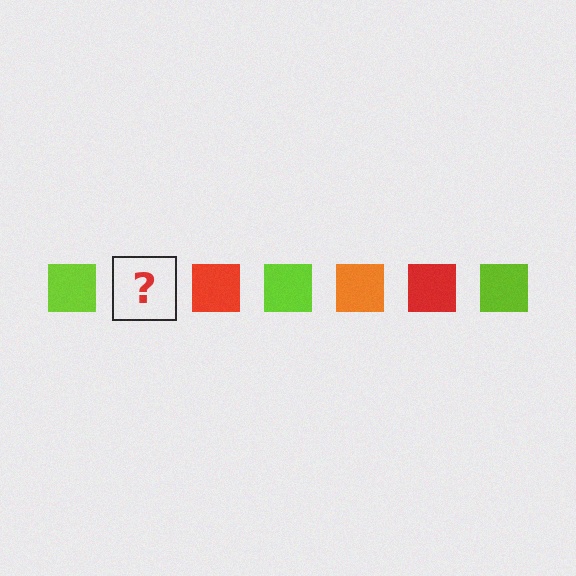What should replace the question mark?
The question mark should be replaced with an orange square.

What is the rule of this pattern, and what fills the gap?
The rule is that the pattern cycles through lime, orange, red squares. The gap should be filled with an orange square.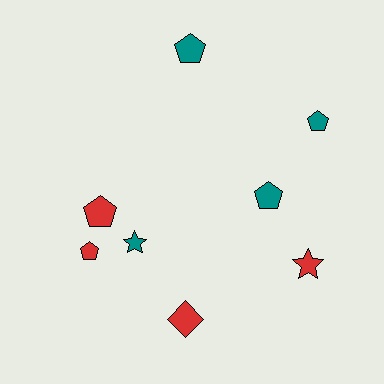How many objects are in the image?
There are 8 objects.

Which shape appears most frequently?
Pentagon, with 5 objects.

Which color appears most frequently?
Red, with 4 objects.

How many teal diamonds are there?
There are no teal diamonds.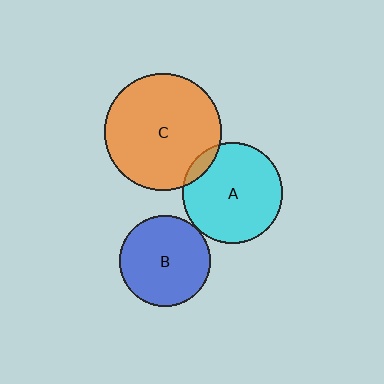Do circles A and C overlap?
Yes.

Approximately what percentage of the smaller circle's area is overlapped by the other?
Approximately 10%.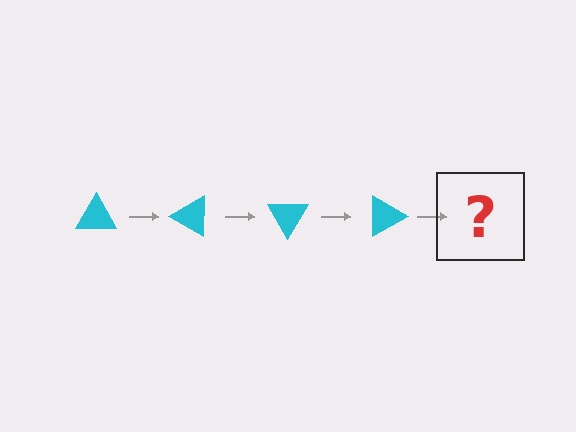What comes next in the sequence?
The next element should be a cyan triangle rotated 120 degrees.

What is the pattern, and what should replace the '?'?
The pattern is that the triangle rotates 30 degrees each step. The '?' should be a cyan triangle rotated 120 degrees.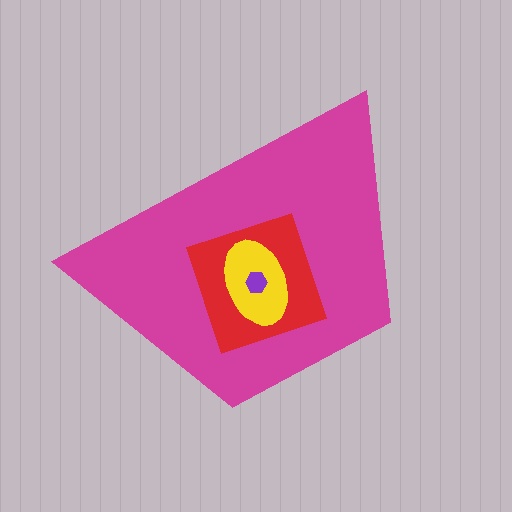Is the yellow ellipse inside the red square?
Yes.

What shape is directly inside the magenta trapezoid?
The red square.